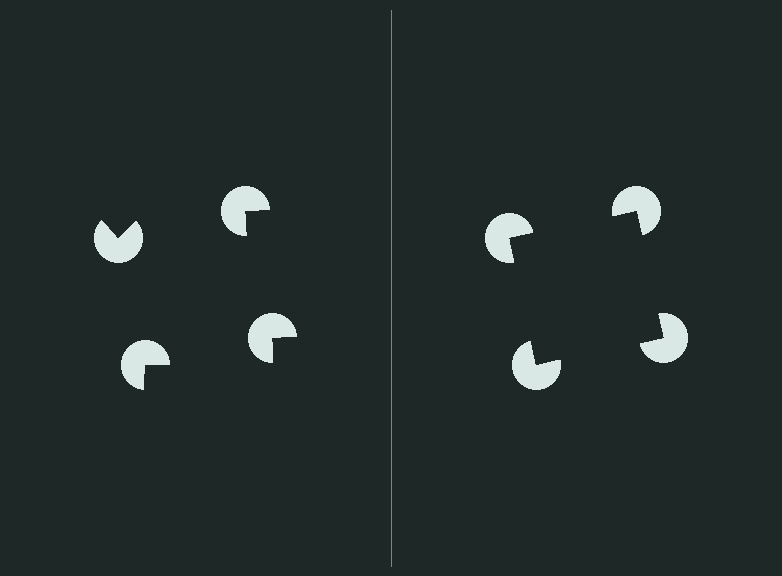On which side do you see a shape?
An illusory square appears on the right side. On the left side the wedge cuts are rotated, so no coherent shape forms.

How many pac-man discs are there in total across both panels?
8 — 4 on each side.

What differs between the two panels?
The pac-man discs are positioned identically on both sides; only the wedge orientations differ. On the right they align to a square; on the left they are misaligned.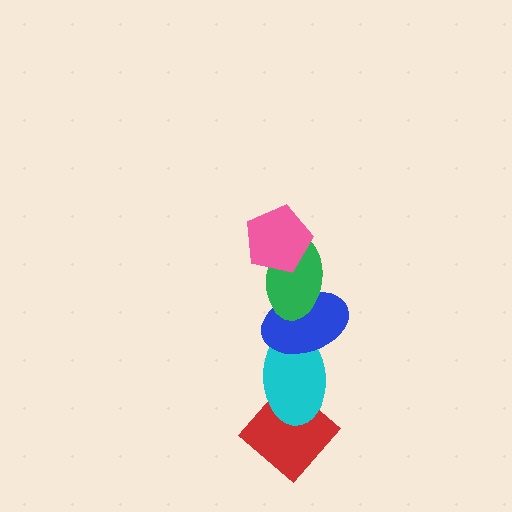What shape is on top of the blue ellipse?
The green ellipse is on top of the blue ellipse.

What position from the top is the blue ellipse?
The blue ellipse is 3rd from the top.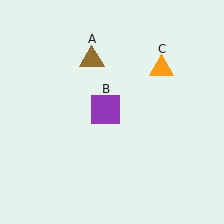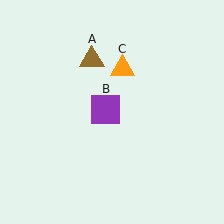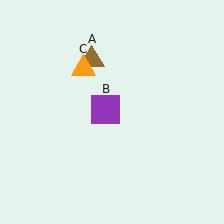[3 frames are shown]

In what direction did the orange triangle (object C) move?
The orange triangle (object C) moved left.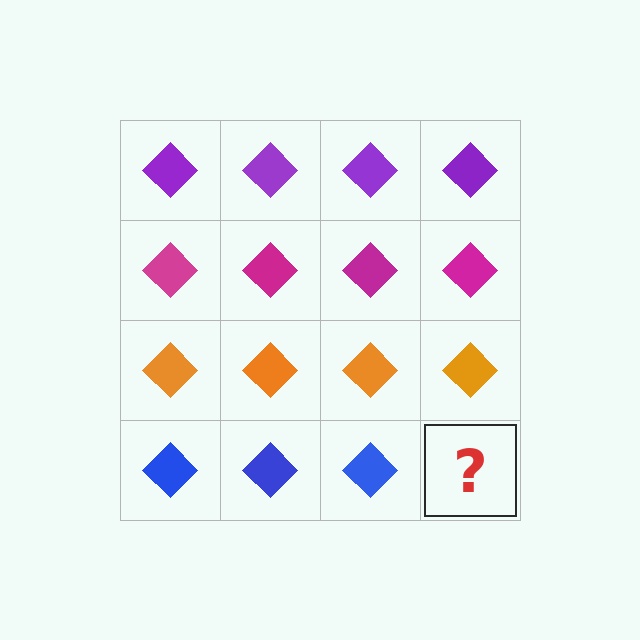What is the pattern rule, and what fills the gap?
The rule is that each row has a consistent color. The gap should be filled with a blue diamond.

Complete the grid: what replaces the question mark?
The question mark should be replaced with a blue diamond.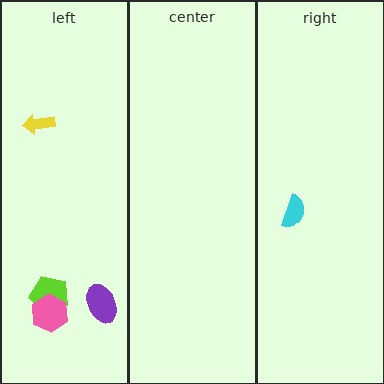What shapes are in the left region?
The purple ellipse, the lime pentagon, the yellow arrow, the pink hexagon.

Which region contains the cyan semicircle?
The right region.